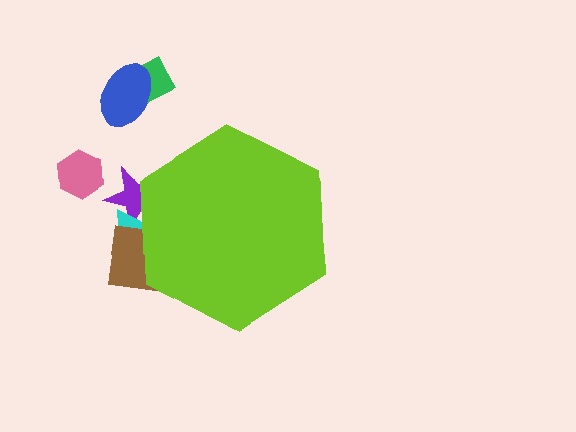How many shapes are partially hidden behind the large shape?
3 shapes are partially hidden.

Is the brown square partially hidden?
Yes, the brown square is partially hidden behind the lime hexagon.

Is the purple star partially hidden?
Yes, the purple star is partially hidden behind the lime hexagon.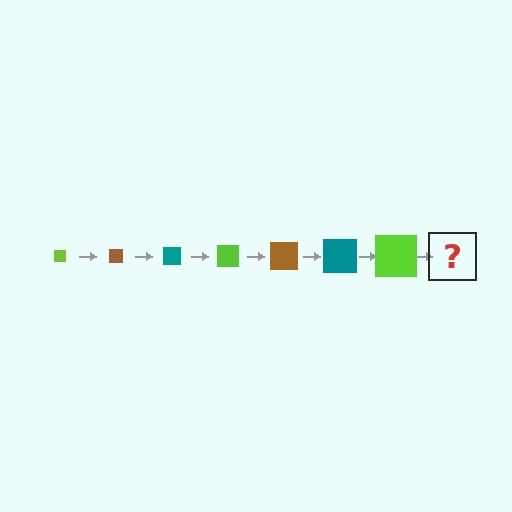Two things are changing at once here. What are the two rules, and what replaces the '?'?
The two rules are that the square grows larger each step and the color cycles through lime, brown, and teal. The '?' should be a brown square, larger than the previous one.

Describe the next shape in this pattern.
It should be a brown square, larger than the previous one.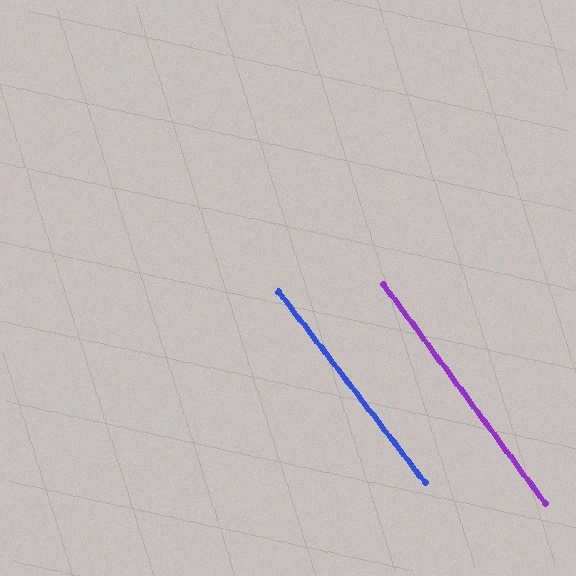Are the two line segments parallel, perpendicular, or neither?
Parallel — their directions differ by only 1.3°.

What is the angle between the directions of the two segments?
Approximately 1 degree.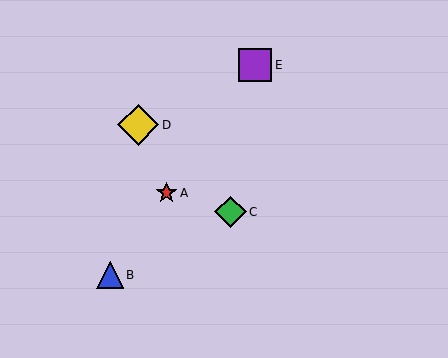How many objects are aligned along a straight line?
3 objects (A, B, E) are aligned along a straight line.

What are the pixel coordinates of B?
Object B is at (110, 275).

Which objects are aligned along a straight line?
Objects A, B, E are aligned along a straight line.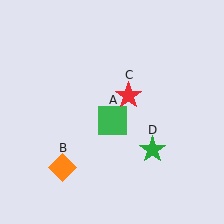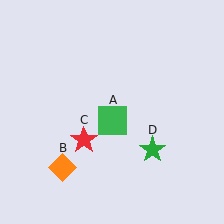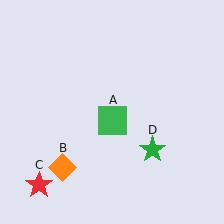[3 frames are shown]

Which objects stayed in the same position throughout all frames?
Green square (object A) and orange diamond (object B) and green star (object D) remained stationary.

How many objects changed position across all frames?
1 object changed position: red star (object C).